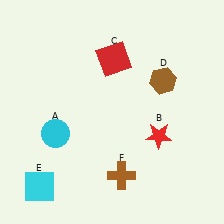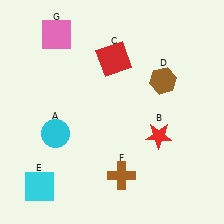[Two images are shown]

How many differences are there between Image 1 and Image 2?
There is 1 difference between the two images.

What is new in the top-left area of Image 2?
A pink square (G) was added in the top-left area of Image 2.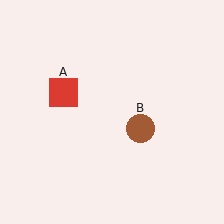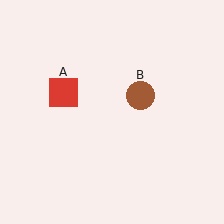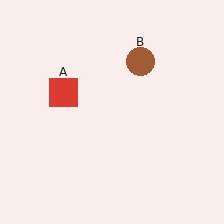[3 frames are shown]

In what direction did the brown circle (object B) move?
The brown circle (object B) moved up.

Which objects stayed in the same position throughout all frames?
Red square (object A) remained stationary.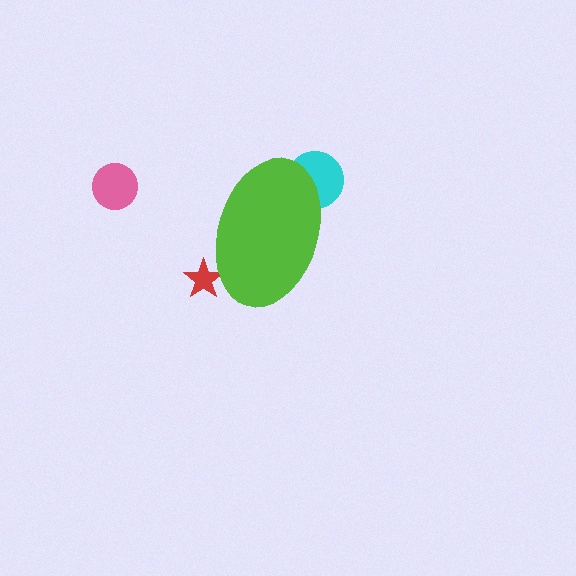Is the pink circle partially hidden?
No, the pink circle is fully visible.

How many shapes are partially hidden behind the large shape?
2 shapes are partially hidden.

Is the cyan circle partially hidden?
Yes, the cyan circle is partially hidden behind the lime ellipse.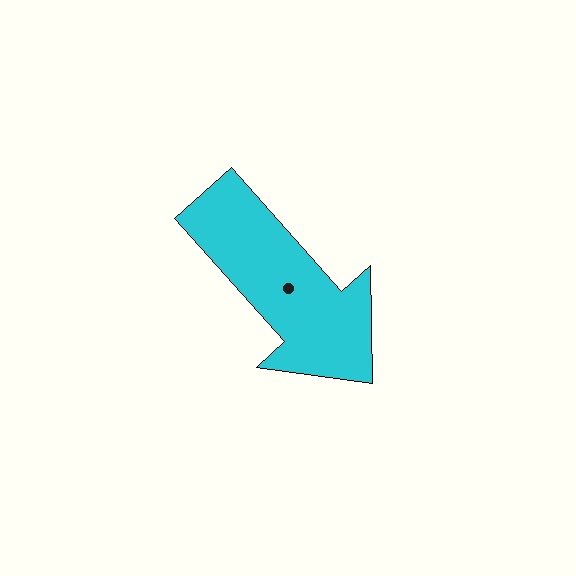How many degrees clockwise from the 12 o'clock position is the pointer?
Approximately 138 degrees.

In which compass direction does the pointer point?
Southeast.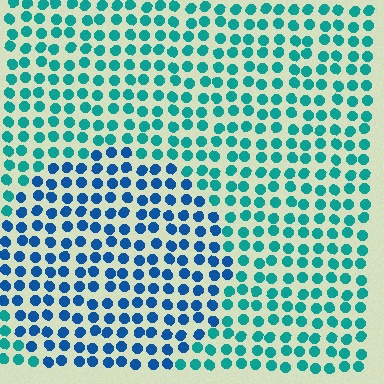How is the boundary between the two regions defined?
The boundary is defined purely by a slight shift in hue (about 37 degrees). Spacing, size, and orientation are identical on both sides.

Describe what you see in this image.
The image is filled with small teal elements in a uniform arrangement. A circle-shaped region is visible where the elements are tinted to a slightly different hue, forming a subtle color boundary.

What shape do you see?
I see a circle.